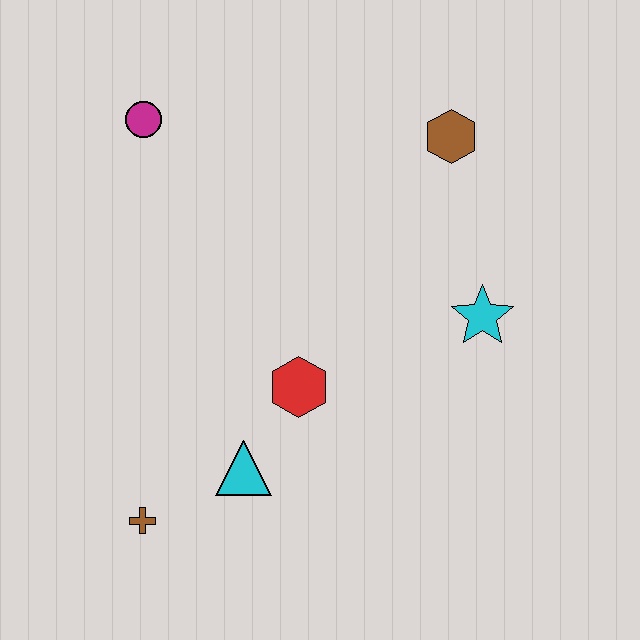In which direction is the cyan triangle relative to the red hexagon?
The cyan triangle is below the red hexagon.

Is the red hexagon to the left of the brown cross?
No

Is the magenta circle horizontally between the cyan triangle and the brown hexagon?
No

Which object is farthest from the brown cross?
The brown hexagon is farthest from the brown cross.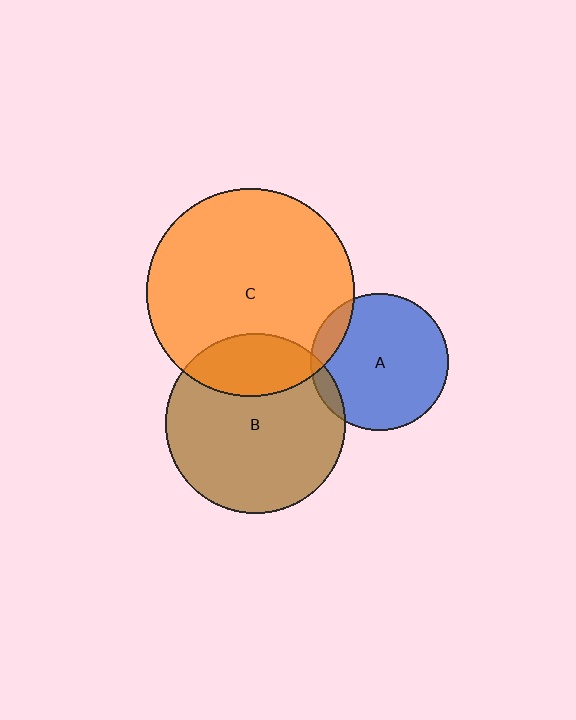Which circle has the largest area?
Circle C (orange).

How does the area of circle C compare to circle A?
Approximately 2.3 times.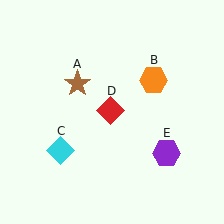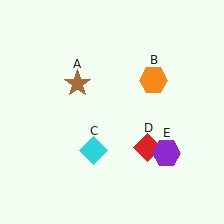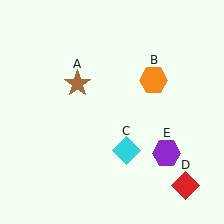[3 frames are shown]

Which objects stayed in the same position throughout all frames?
Brown star (object A) and orange hexagon (object B) and purple hexagon (object E) remained stationary.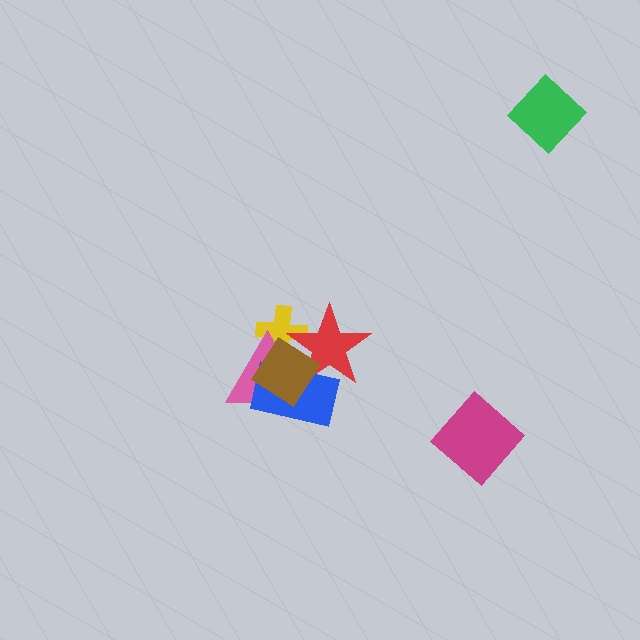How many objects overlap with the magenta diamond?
0 objects overlap with the magenta diamond.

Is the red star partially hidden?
Yes, it is partially covered by another shape.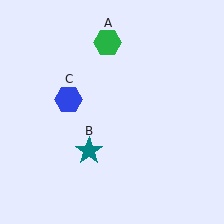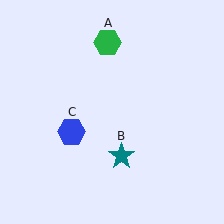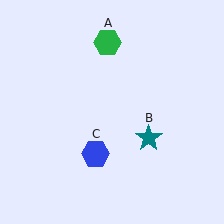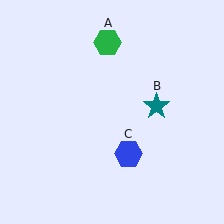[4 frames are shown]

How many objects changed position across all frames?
2 objects changed position: teal star (object B), blue hexagon (object C).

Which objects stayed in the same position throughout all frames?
Green hexagon (object A) remained stationary.